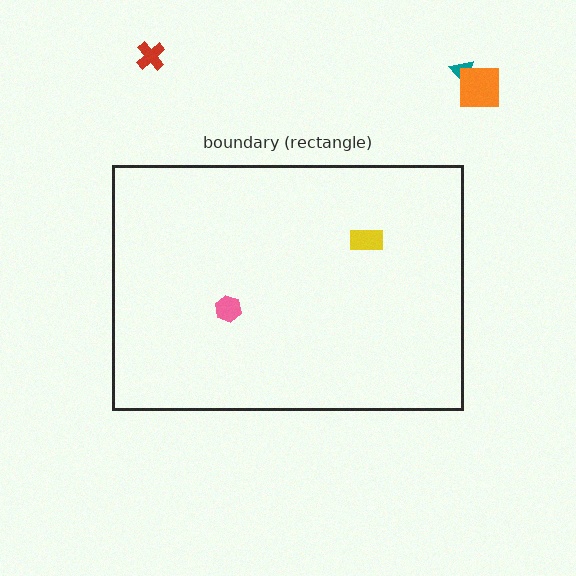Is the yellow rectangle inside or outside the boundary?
Inside.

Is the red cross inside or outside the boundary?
Outside.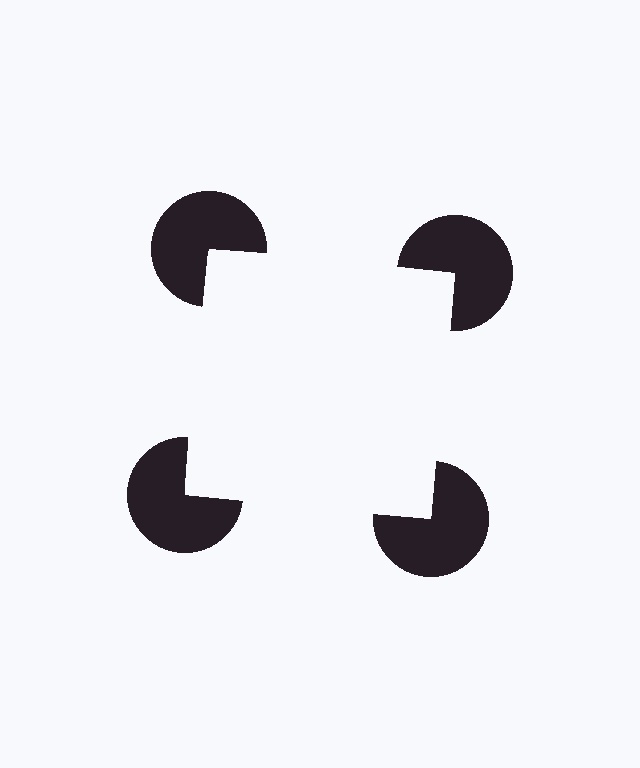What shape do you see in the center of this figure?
An illusory square — its edges are inferred from the aligned wedge cuts in the pac-man discs, not physically drawn.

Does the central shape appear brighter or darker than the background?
It typically appears slightly brighter than the background, even though no actual brightness change is drawn.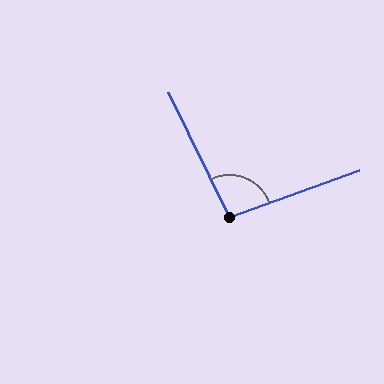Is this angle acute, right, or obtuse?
It is obtuse.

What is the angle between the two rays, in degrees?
Approximately 96 degrees.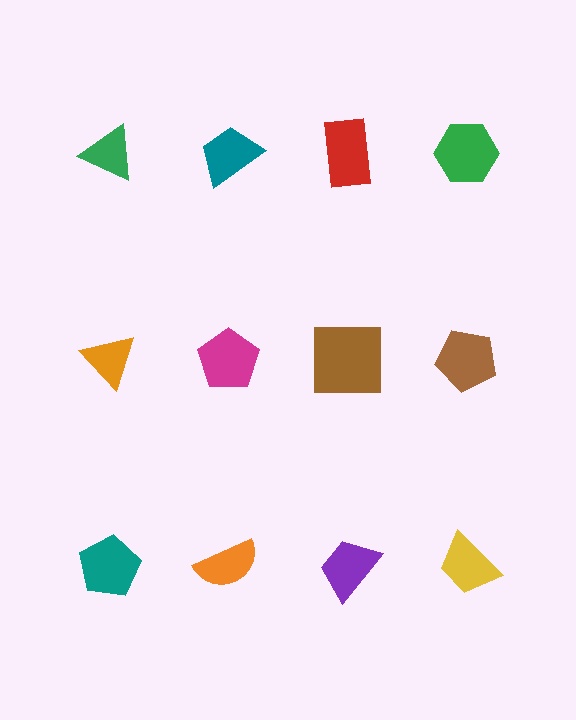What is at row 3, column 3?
A purple trapezoid.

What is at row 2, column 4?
A brown pentagon.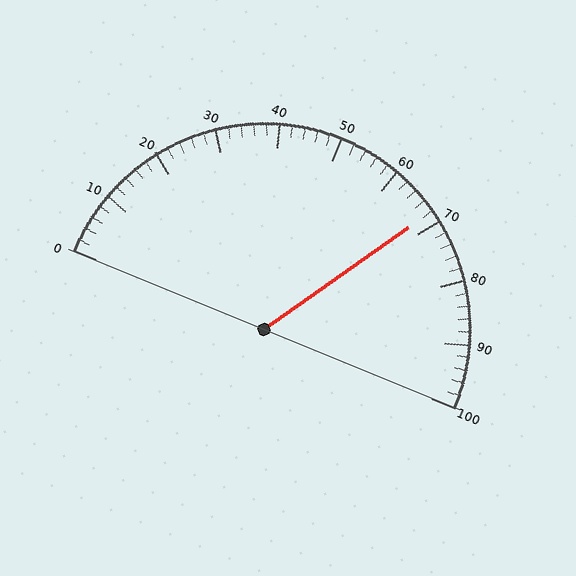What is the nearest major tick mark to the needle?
The nearest major tick mark is 70.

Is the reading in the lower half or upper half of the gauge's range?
The reading is in the upper half of the range (0 to 100).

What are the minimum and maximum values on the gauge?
The gauge ranges from 0 to 100.